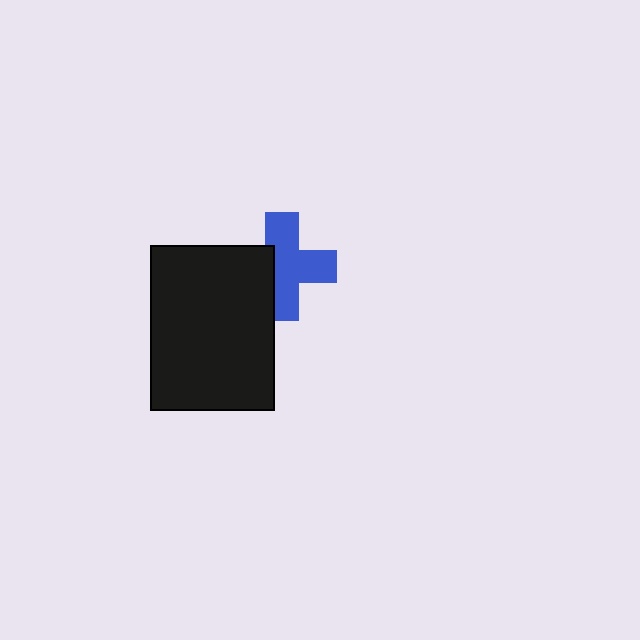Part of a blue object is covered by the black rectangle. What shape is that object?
It is a cross.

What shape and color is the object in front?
The object in front is a black rectangle.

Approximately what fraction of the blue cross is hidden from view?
Roughly 32% of the blue cross is hidden behind the black rectangle.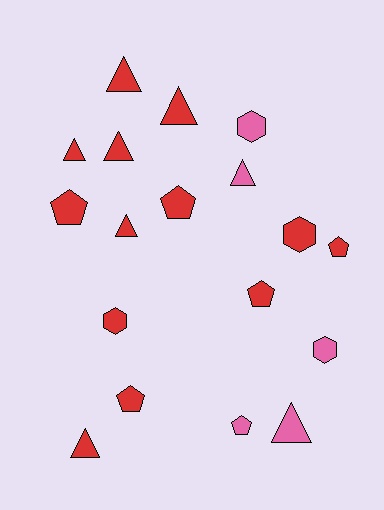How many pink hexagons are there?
There are 2 pink hexagons.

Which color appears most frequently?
Red, with 13 objects.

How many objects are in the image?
There are 18 objects.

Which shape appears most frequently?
Triangle, with 8 objects.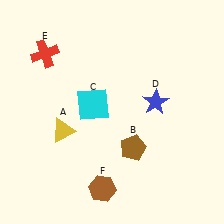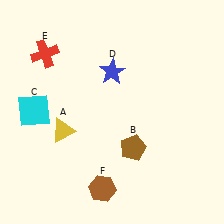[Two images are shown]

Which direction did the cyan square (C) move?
The cyan square (C) moved left.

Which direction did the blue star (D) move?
The blue star (D) moved left.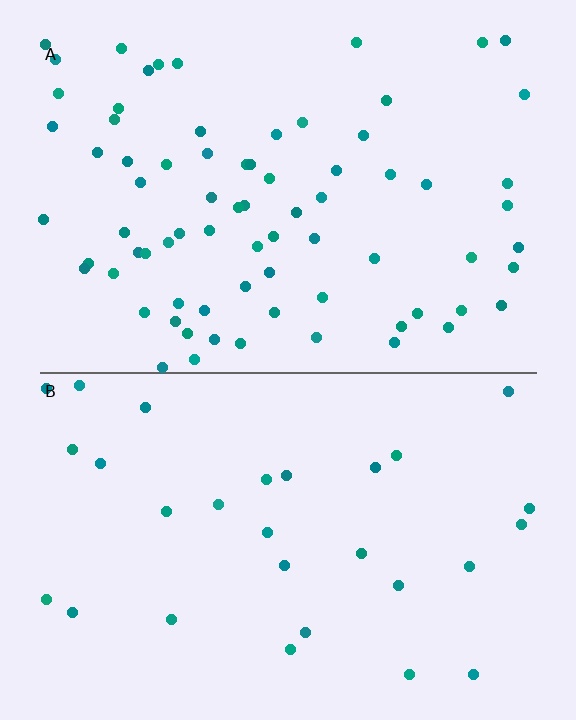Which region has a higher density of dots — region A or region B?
A (the top).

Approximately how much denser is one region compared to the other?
Approximately 2.6× — region A over region B.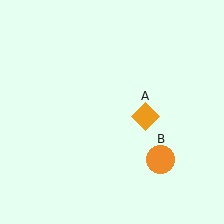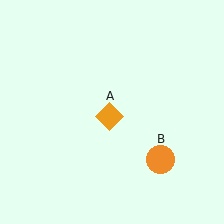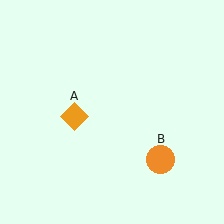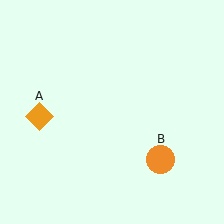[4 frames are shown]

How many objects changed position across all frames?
1 object changed position: orange diamond (object A).